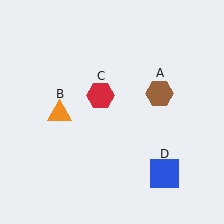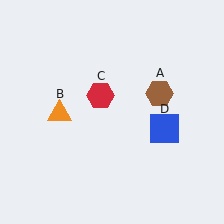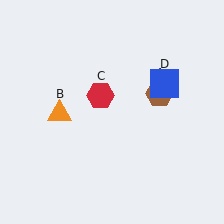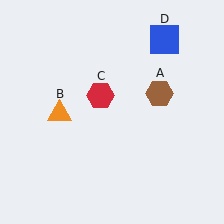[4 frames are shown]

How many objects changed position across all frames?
1 object changed position: blue square (object D).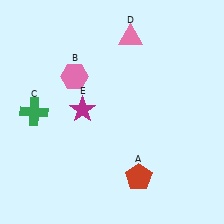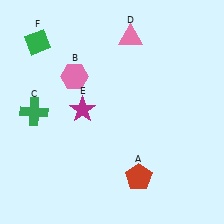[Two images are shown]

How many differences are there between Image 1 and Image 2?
There is 1 difference between the two images.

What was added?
A green diamond (F) was added in Image 2.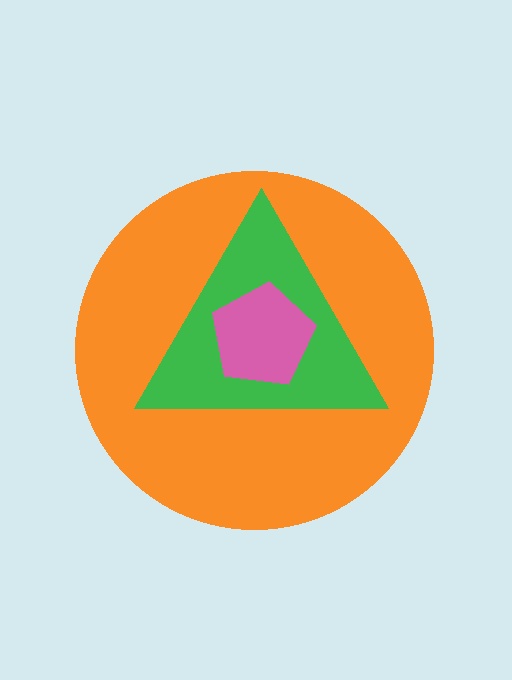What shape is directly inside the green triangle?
The pink pentagon.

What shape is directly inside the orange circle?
The green triangle.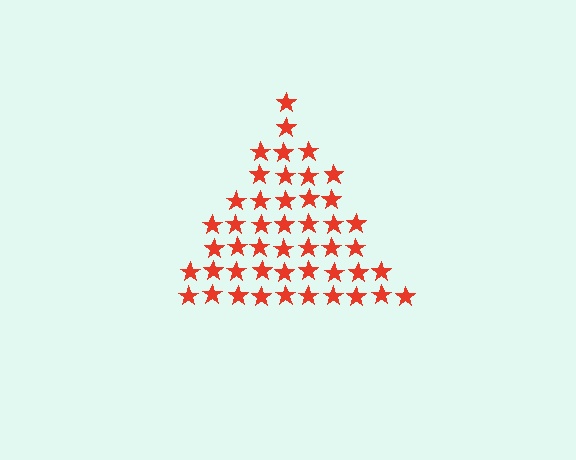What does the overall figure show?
The overall figure shows a triangle.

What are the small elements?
The small elements are stars.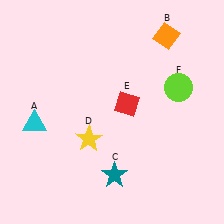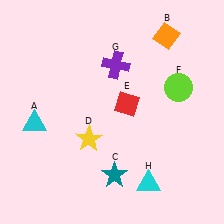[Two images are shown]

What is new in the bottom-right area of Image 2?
A cyan triangle (H) was added in the bottom-right area of Image 2.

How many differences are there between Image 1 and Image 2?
There are 2 differences between the two images.